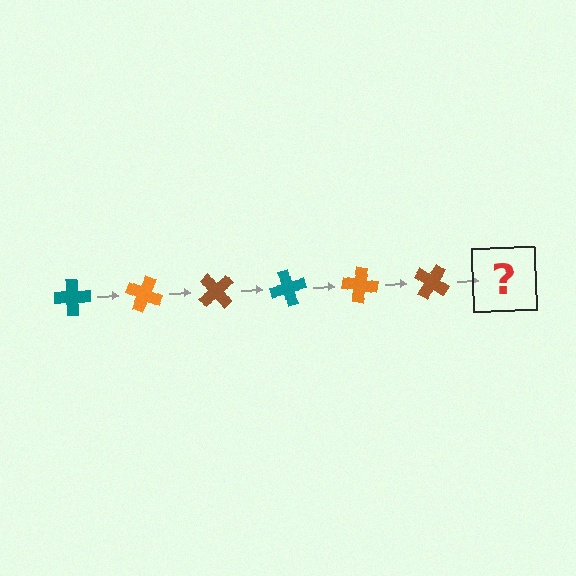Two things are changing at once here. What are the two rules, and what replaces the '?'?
The two rules are that it rotates 25 degrees each step and the color cycles through teal, orange, and brown. The '?' should be a teal cross, rotated 150 degrees from the start.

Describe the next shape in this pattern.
It should be a teal cross, rotated 150 degrees from the start.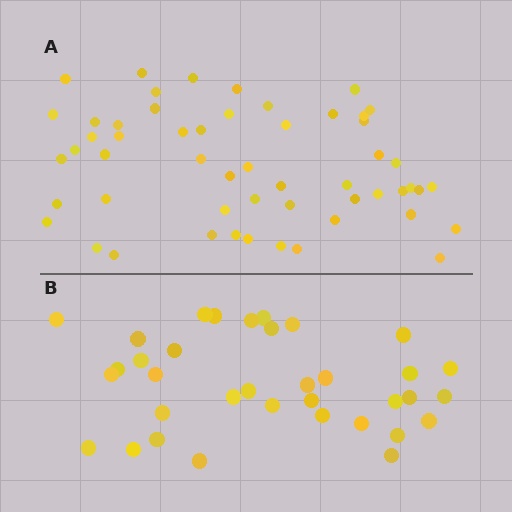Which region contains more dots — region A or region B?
Region A (the top region) has more dots.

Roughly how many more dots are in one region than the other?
Region A has approximately 20 more dots than region B.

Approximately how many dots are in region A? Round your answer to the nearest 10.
About 50 dots. (The exact count is 54, which rounds to 50.)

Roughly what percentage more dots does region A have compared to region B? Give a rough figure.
About 55% more.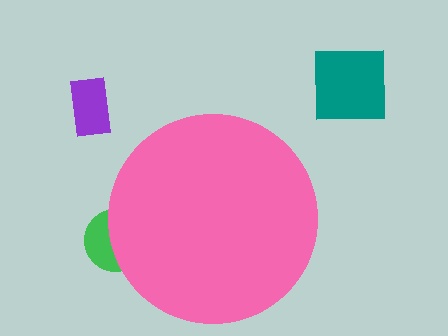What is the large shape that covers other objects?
A pink circle.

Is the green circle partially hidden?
Yes, the green circle is partially hidden behind the pink circle.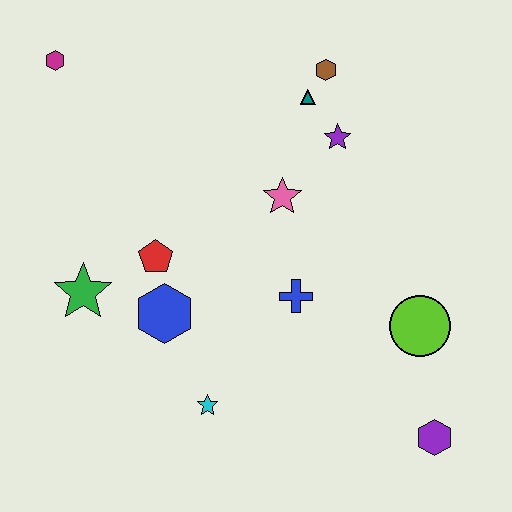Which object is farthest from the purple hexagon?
The magenta hexagon is farthest from the purple hexagon.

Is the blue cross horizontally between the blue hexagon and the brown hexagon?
Yes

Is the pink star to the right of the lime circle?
No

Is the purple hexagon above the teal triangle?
No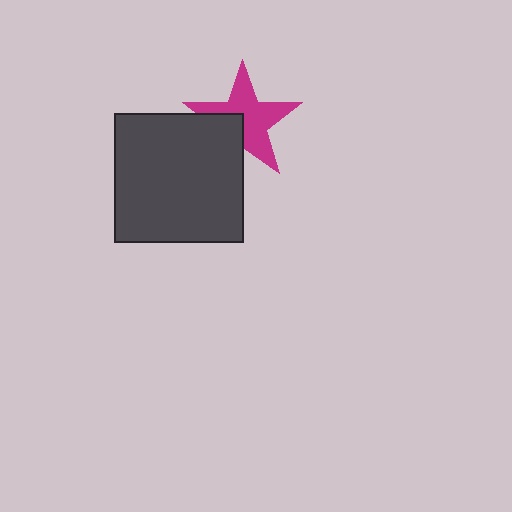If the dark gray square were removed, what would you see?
You would see the complete magenta star.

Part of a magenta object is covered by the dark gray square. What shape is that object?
It is a star.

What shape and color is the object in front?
The object in front is a dark gray square.